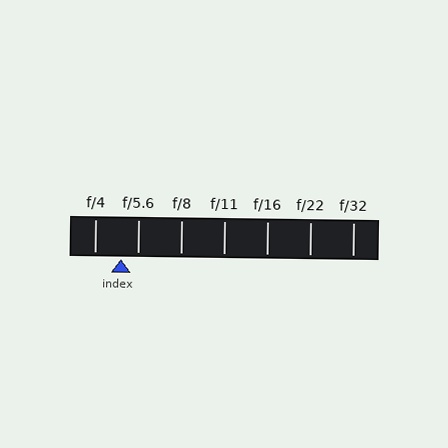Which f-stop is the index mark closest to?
The index mark is closest to f/5.6.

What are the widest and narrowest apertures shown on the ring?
The widest aperture shown is f/4 and the narrowest is f/32.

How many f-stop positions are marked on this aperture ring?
There are 7 f-stop positions marked.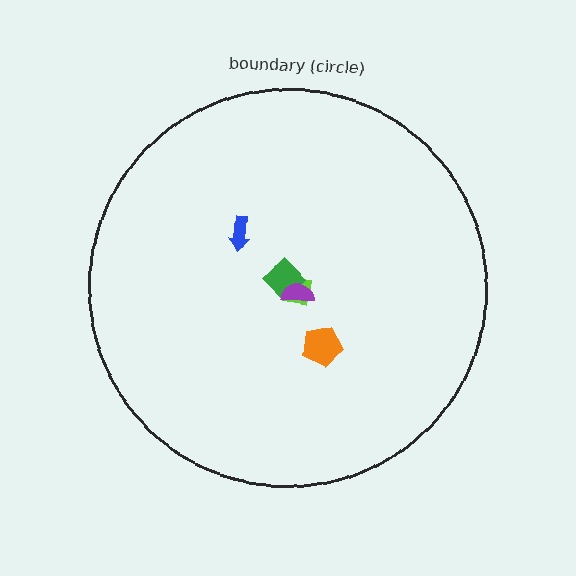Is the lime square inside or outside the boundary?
Inside.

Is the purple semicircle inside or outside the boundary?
Inside.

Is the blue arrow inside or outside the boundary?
Inside.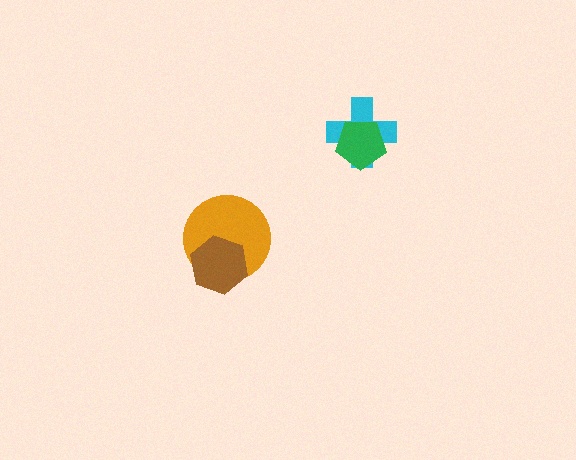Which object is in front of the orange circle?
The brown hexagon is in front of the orange circle.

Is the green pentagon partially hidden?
No, no other shape covers it.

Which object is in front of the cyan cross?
The green pentagon is in front of the cyan cross.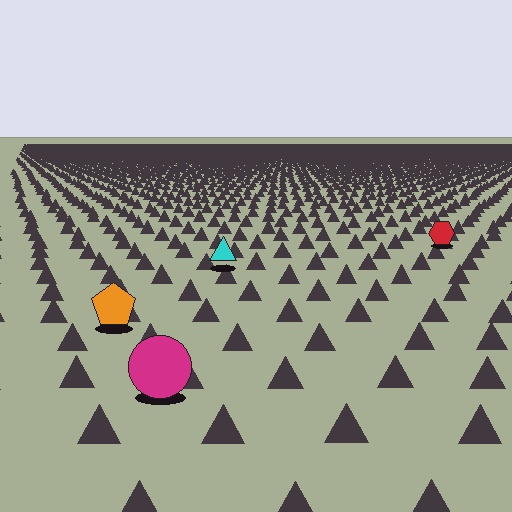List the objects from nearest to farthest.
From nearest to farthest: the magenta circle, the orange pentagon, the cyan triangle, the red hexagon.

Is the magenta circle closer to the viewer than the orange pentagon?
Yes. The magenta circle is closer — you can tell from the texture gradient: the ground texture is coarser near it.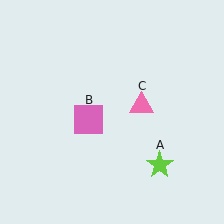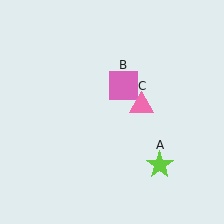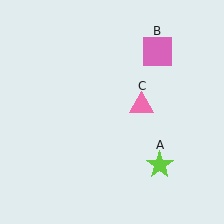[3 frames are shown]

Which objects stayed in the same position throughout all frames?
Lime star (object A) and pink triangle (object C) remained stationary.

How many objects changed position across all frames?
1 object changed position: pink square (object B).